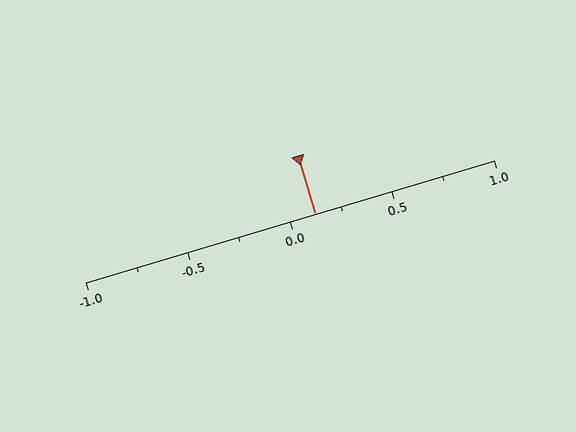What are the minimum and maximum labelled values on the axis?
The axis runs from -1.0 to 1.0.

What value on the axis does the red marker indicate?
The marker indicates approximately 0.12.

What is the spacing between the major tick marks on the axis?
The major ticks are spaced 0.5 apart.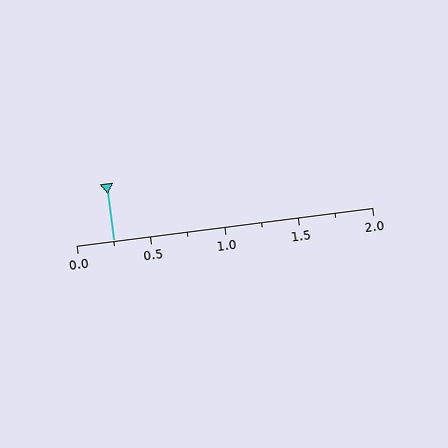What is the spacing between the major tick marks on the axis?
The major ticks are spaced 0.5 apart.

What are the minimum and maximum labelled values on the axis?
The axis runs from 0.0 to 2.0.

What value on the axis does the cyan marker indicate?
The marker indicates approximately 0.25.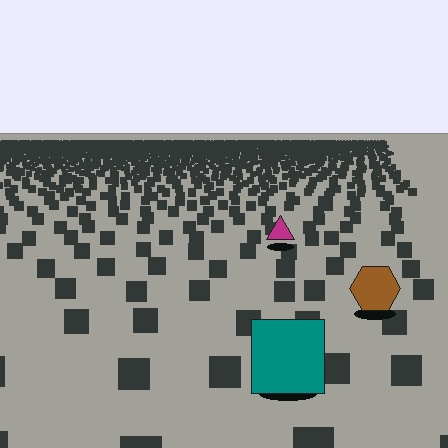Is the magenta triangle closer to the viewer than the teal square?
No. The teal square is closer — you can tell from the texture gradient: the ground texture is coarser near it.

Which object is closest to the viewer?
The teal square is closest. The texture marks near it are larger and more spread out.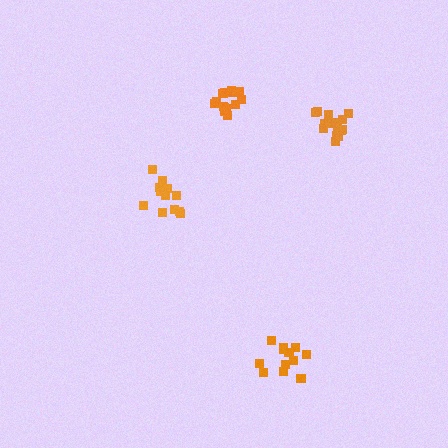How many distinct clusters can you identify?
There are 4 distinct clusters.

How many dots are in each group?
Group 1: 12 dots, Group 2: 15 dots, Group 3: 13 dots, Group 4: 14 dots (54 total).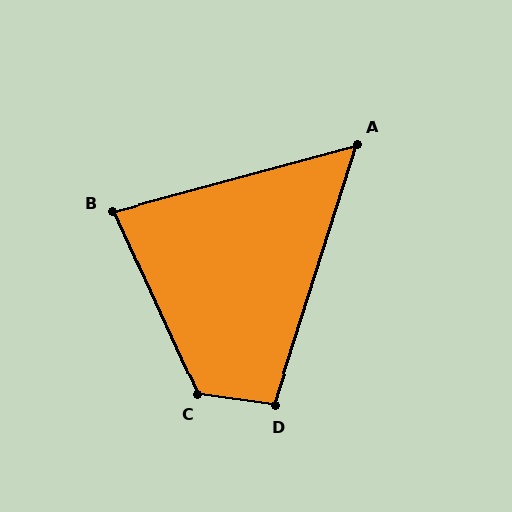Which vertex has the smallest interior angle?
A, at approximately 57 degrees.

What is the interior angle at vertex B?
Approximately 81 degrees (acute).